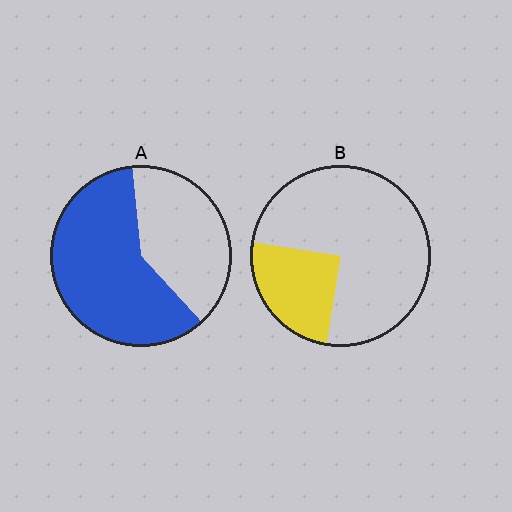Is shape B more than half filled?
No.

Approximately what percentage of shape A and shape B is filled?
A is approximately 60% and B is approximately 25%.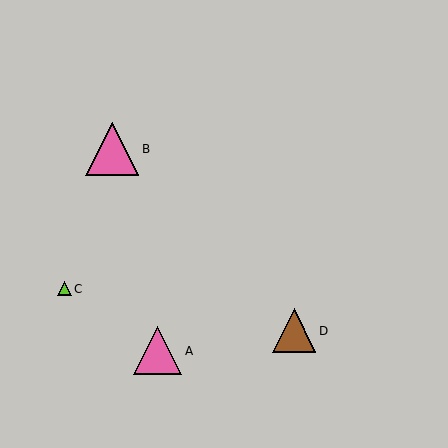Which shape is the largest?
The pink triangle (labeled B) is the largest.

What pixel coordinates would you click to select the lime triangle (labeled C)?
Click at (64, 289) to select the lime triangle C.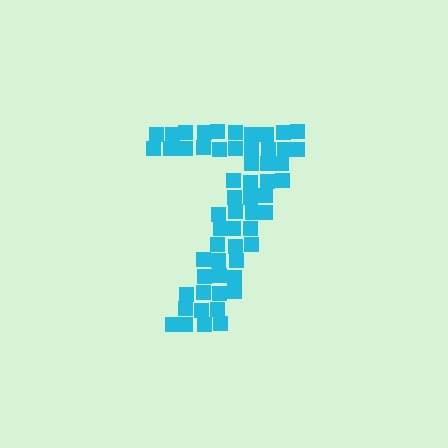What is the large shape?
The large shape is the digit 7.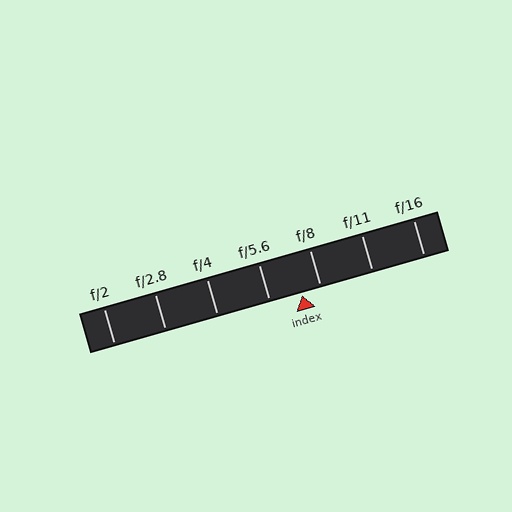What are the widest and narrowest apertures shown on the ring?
The widest aperture shown is f/2 and the narrowest is f/16.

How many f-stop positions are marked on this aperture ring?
There are 7 f-stop positions marked.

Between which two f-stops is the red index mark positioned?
The index mark is between f/5.6 and f/8.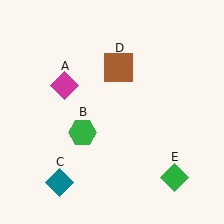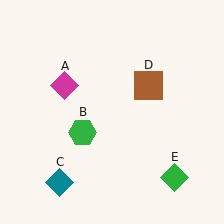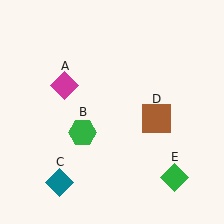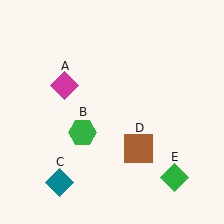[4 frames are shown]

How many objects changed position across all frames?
1 object changed position: brown square (object D).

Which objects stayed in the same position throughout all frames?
Magenta diamond (object A) and green hexagon (object B) and teal diamond (object C) and green diamond (object E) remained stationary.